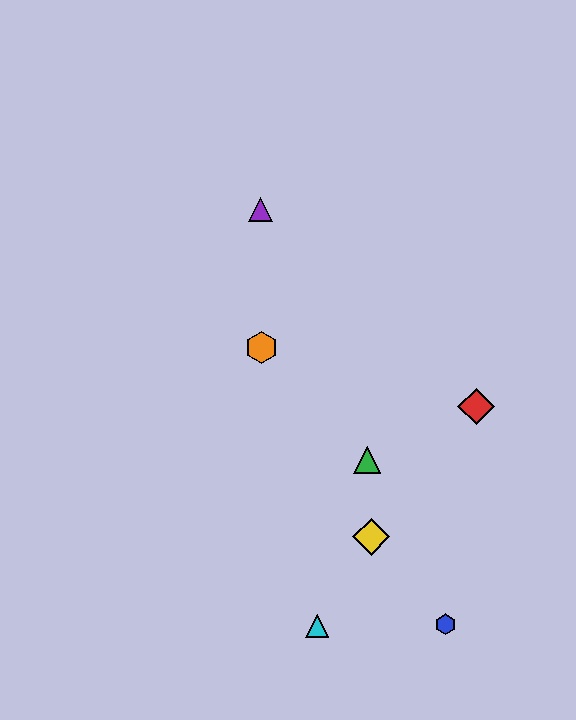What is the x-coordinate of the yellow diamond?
The yellow diamond is at x≈371.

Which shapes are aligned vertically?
The purple triangle, the orange hexagon are aligned vertically.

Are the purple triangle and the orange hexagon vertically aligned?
Yes, both are at x≈261.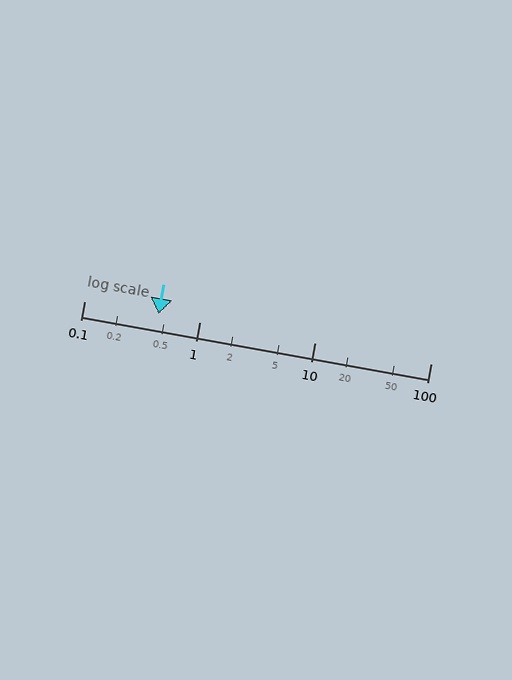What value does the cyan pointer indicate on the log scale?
The pointer indicates approximately 0.44.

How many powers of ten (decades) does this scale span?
The scale spans 3 decades, from 0.1 to 100.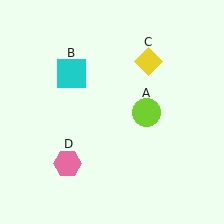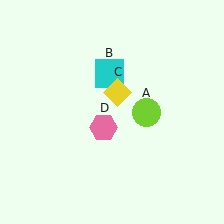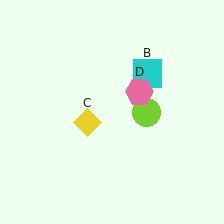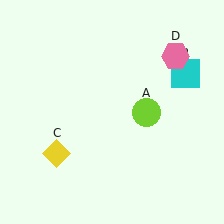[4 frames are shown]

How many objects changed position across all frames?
3 objects changed position: cyan square (object B), yellow diamond (object C), pink hexagon (object D).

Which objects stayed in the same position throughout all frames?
Lime circle (object A) remained stationary.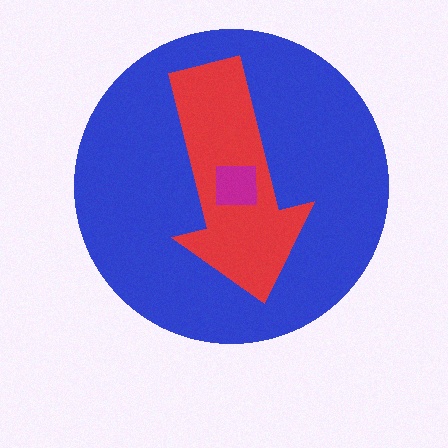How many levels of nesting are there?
3.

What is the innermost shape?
The magenta square.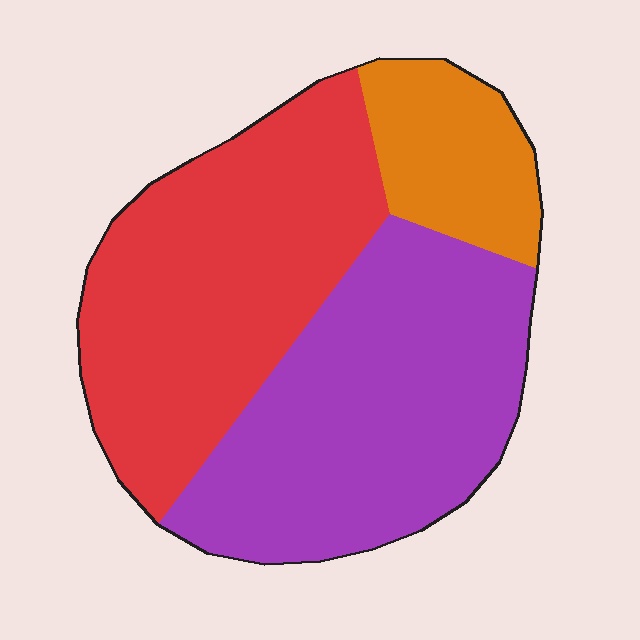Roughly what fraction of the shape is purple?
Purple covers about 45% of the shape.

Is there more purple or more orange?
Purple.